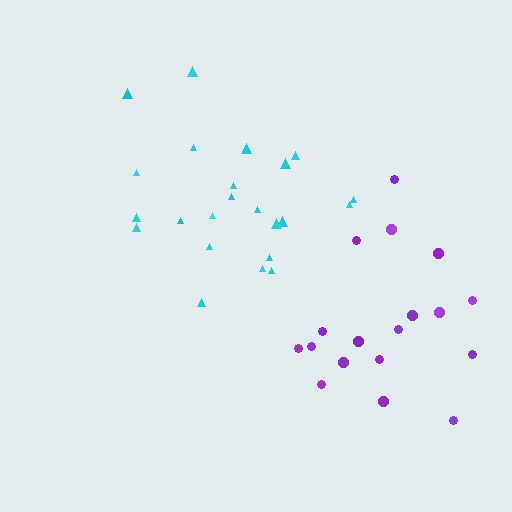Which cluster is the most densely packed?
Cyan.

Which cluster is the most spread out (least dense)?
Purple.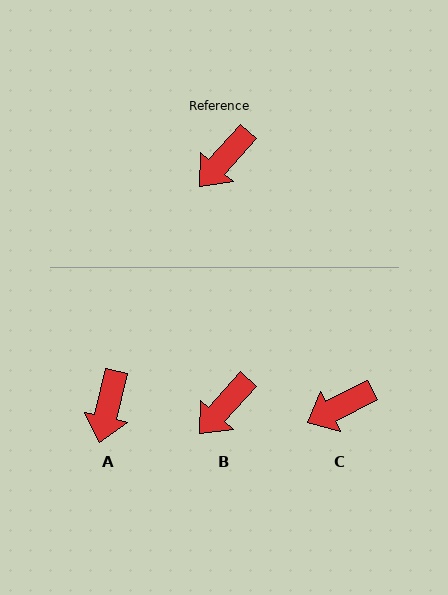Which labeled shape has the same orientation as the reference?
B.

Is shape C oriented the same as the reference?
No, it is off by about 22 degrees.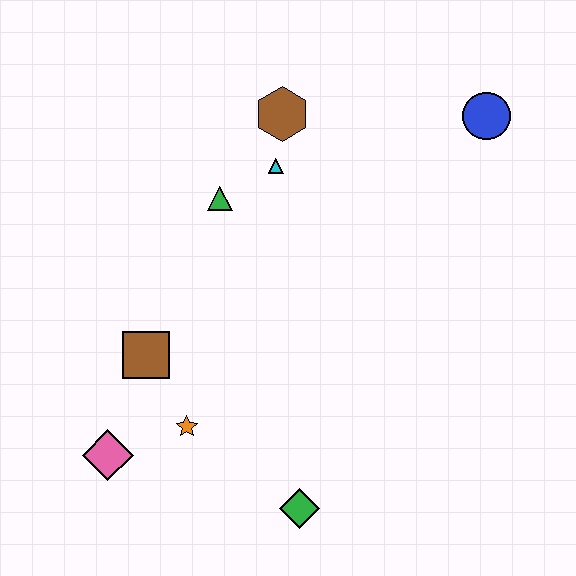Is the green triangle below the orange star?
No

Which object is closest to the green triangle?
The cyan triangle is closest to the green triangle.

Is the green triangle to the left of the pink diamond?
No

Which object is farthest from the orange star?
The blue circle is farthest from the orange star.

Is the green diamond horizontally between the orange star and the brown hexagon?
No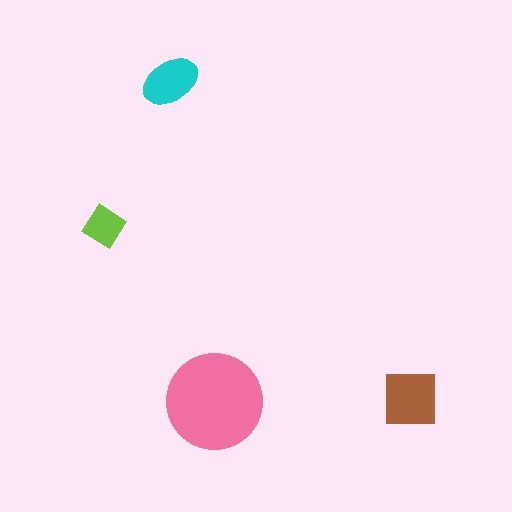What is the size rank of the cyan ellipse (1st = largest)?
3rd.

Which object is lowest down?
The pink circle is bottommost.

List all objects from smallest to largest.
The lime diamond, the cyan ellipse, the brown square, the pink circle.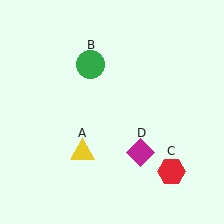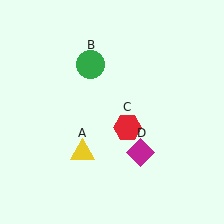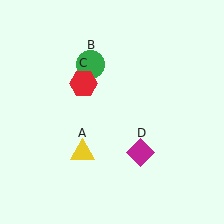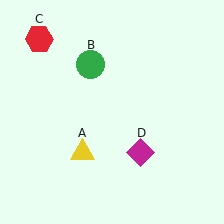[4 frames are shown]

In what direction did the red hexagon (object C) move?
The red hexagon (object C) moved up and to the left.